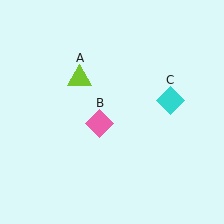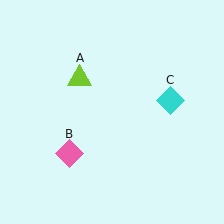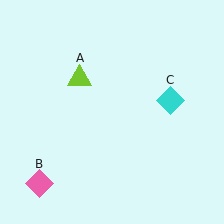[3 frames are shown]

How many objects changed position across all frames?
1 object changed position: pink diamond (object B).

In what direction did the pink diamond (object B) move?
The pink diamond (object B) moved down and to the left.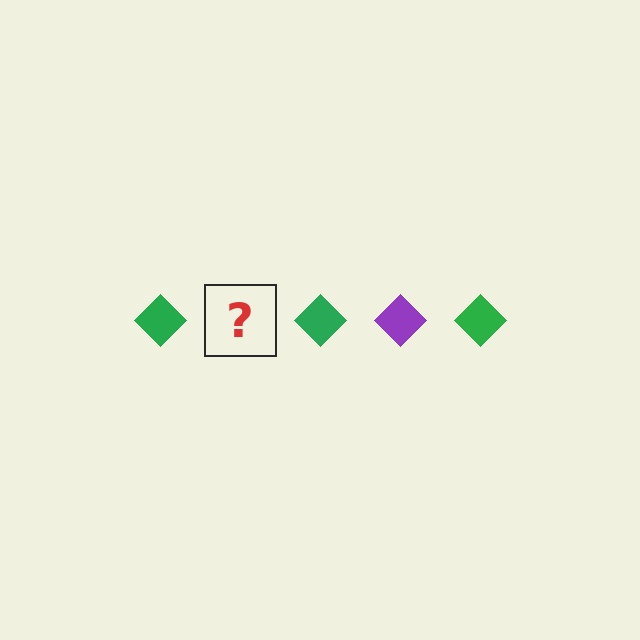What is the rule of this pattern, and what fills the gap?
The rule is that the pattern cycles through green, purple diamonds. The gap should be filled with a purple diamond.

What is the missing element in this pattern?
The missing element is a purple diamond.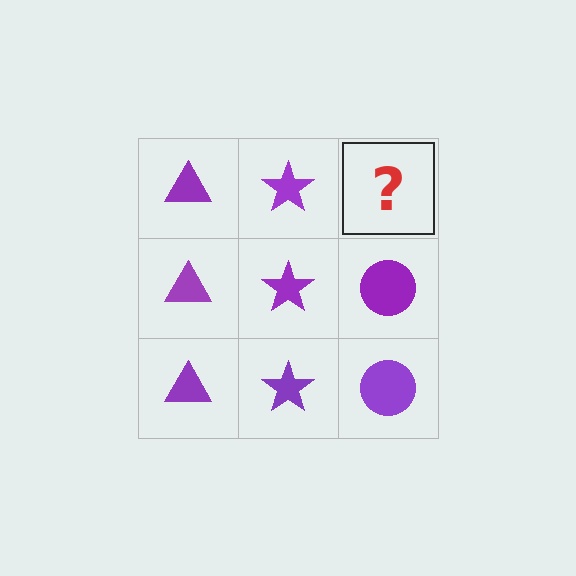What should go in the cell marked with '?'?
The missing cell should contain a purple circle.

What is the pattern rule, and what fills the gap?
The rule is that each column has a consistent shape. The gap should be filled with a purple circle.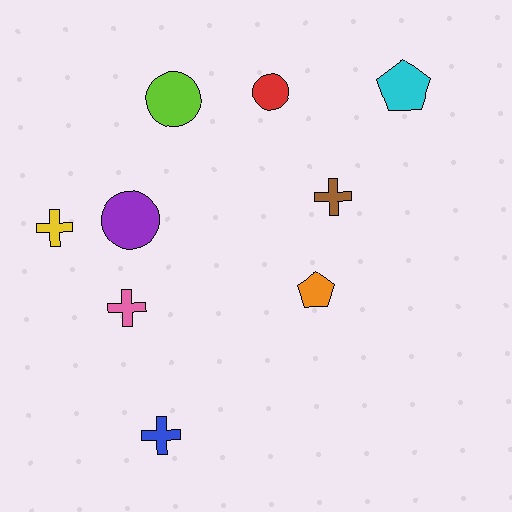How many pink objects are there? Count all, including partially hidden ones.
There is 1 pink object.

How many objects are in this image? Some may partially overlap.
There are 9 objects.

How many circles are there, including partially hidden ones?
There are 3 circles.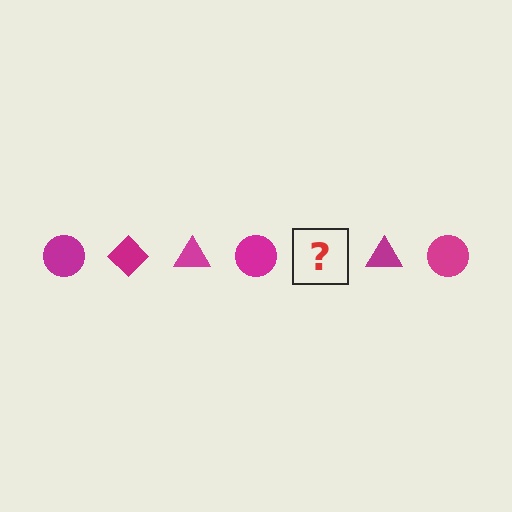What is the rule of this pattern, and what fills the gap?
The rule is that the pattern cycles through circle, diamond, triangle shapes in magenta. The gap should be filled with a magenta diamond.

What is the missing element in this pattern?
The missing element is a magenta diamond.